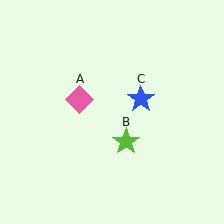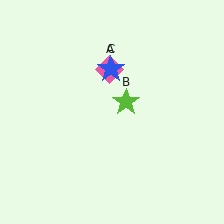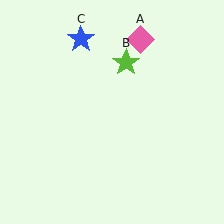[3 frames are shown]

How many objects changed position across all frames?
3 objects changed position: pink diamond (object A), lime star (object B), blue star (object C).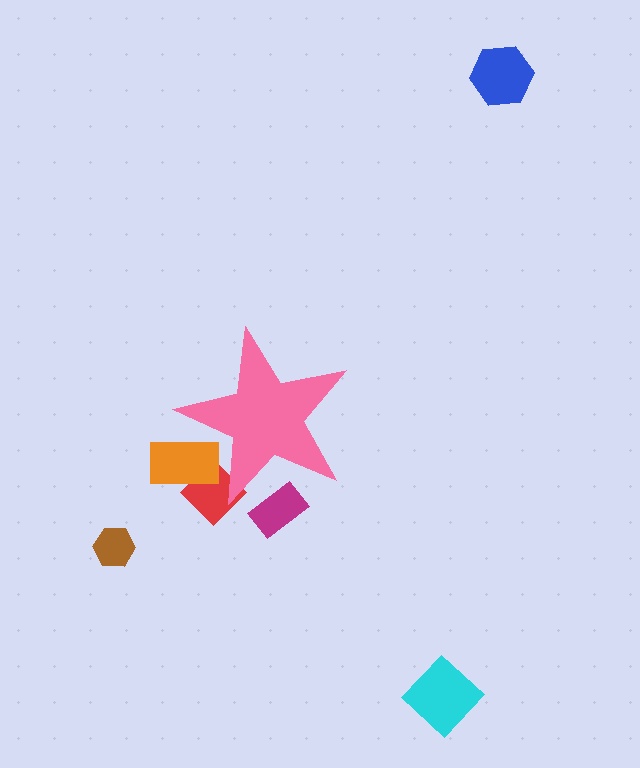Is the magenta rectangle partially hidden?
Yes, the magenta rectangle is partially hidden behind the pink star.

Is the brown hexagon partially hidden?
No, the brown hexagon is fully visible.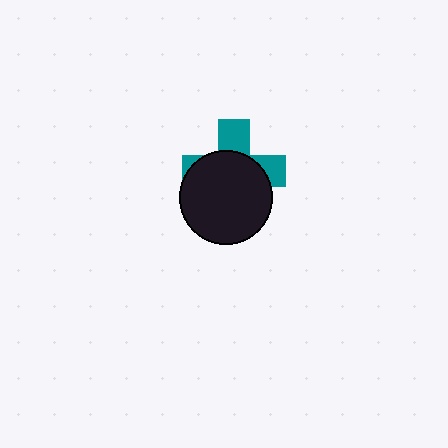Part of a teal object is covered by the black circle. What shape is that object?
It is a cross.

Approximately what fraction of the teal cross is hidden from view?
Roughly 66% of the teal cross is hidden behind the black circle.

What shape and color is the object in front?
The object in front is a black circle.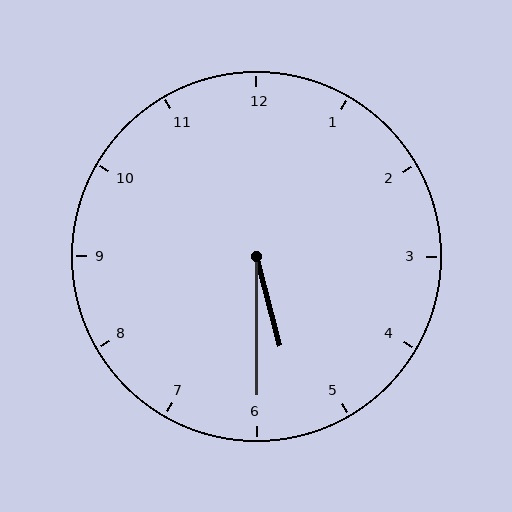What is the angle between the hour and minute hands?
Approximately 15 degrees.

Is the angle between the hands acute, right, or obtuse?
It is acute.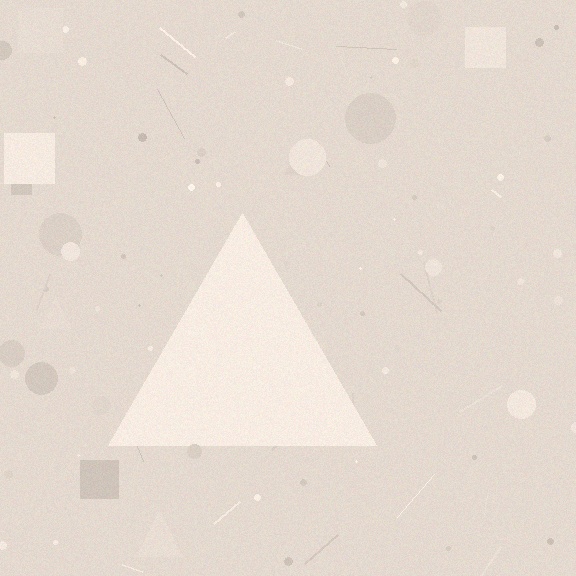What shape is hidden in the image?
A triangle is hidden in the image.